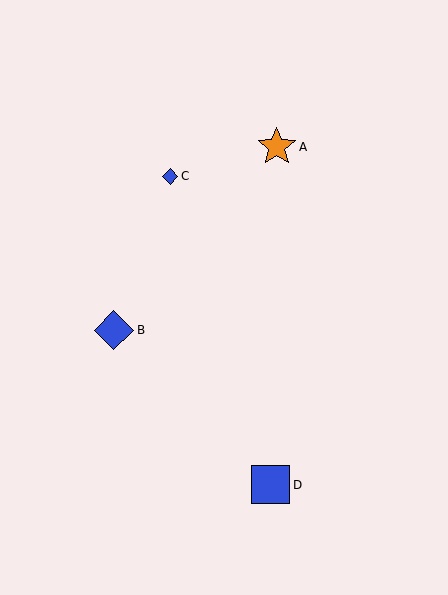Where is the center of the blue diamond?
The center of the blue diamond is at (170, 176).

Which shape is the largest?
The blue diamond (labeled B) is the largest.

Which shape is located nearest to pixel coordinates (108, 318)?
The blue diamond (labeled B) at (114, 330) is nearest to that location.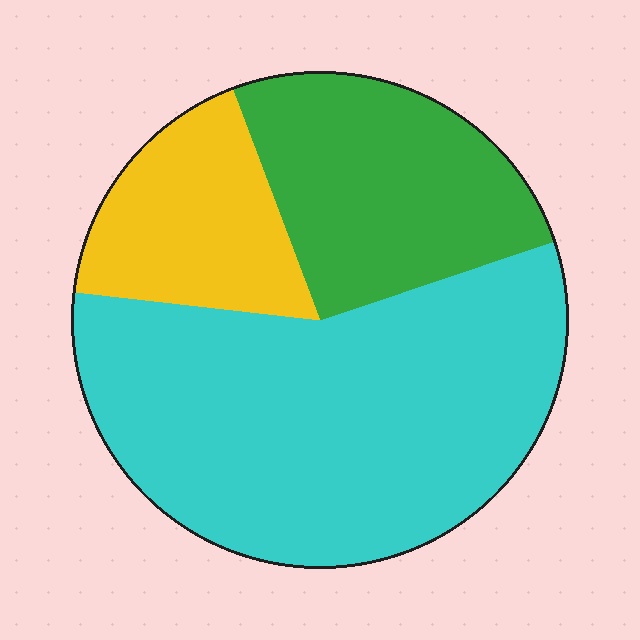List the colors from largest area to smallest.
From largest to smallest: cyan, green, yellow.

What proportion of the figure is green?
Green covers around 25% of the figure.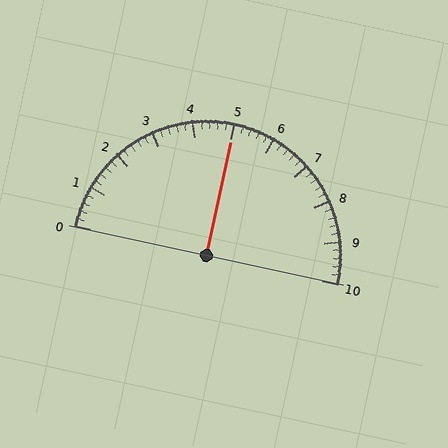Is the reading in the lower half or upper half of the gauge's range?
The reading is in the upper half of the range (0 to 10).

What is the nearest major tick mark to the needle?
The nearest major tick mark is 5.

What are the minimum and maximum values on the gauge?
The gauge ranges from 0 to 10.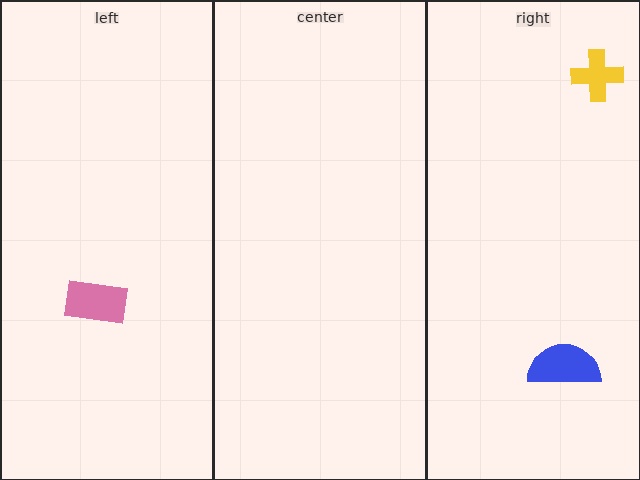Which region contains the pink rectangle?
The left region.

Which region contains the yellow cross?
The right region.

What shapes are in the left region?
The pink rectangle.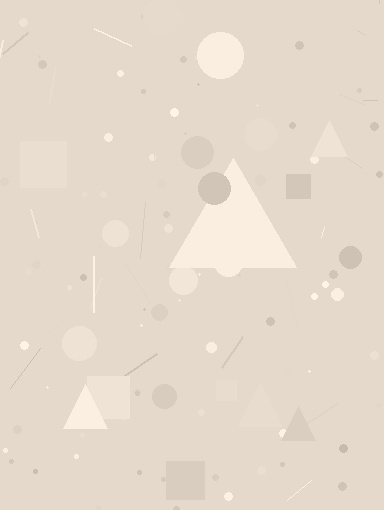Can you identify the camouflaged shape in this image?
The camouflaged shape is a triangle.